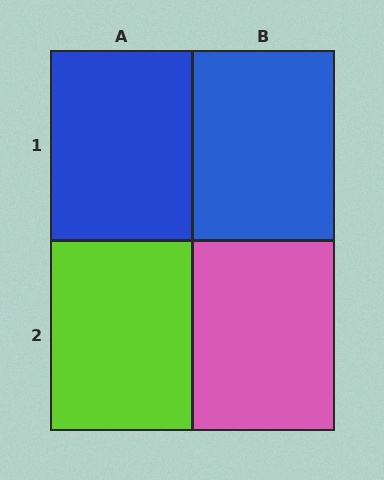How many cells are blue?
2 cells are blue.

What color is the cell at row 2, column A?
Lime.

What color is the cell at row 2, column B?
Pink.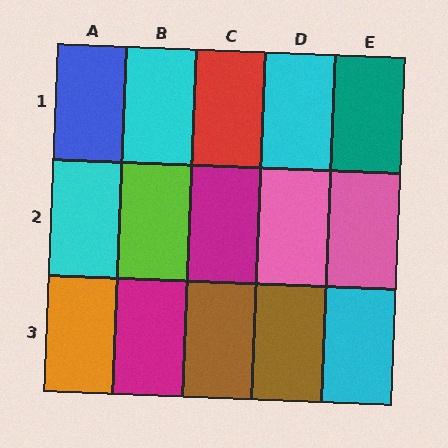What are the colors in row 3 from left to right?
Orange, magenta, brown, brown, cyan.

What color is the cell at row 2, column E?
Pink.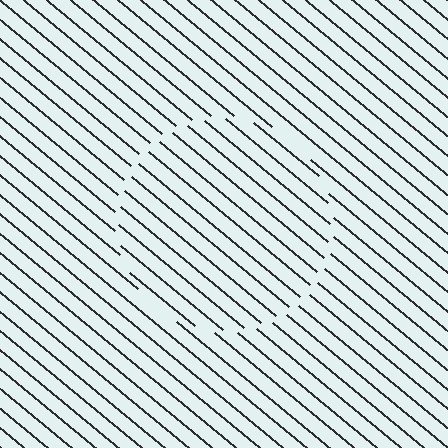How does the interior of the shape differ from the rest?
The interior of the shape contains the same grating, shifted by half a period — the contour is defined by the phase discontinuity where line-ends from the inner and outer gratings abut.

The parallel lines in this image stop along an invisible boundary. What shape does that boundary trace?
An illusory circle. The interior of the shape contains the same grating, shifted by half a period — the contour is defined by the phase discontinuity where line-ends from the inner and outer gratings abut.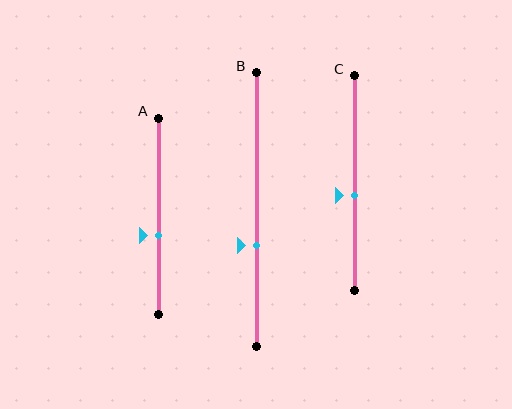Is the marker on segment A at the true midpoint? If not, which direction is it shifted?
No, the marker on segment A is shifted downward by about 10% of the segment length.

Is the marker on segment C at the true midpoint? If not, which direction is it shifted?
No, the marker on segment C is shifted downward by about 5% of the segment length.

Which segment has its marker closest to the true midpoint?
Segment C has its marker closest to the true midpoint.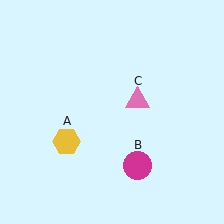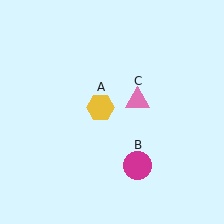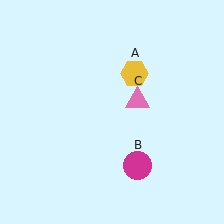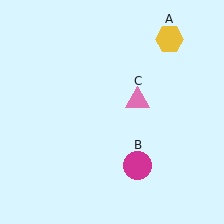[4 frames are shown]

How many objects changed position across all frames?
1 object changed position: yellow hexagon (object A).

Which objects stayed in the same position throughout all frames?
Magenta circle (object B) and pink triangle (object C) remained stationary.